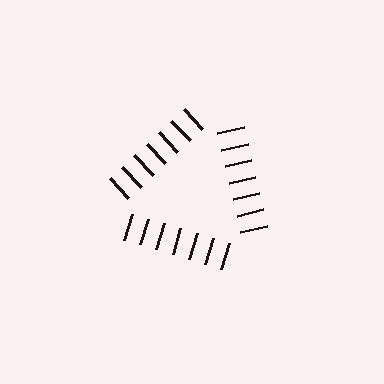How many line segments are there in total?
21 — 7 along each of the 3 edges.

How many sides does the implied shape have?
3 sides — the line-ends trace a triangle.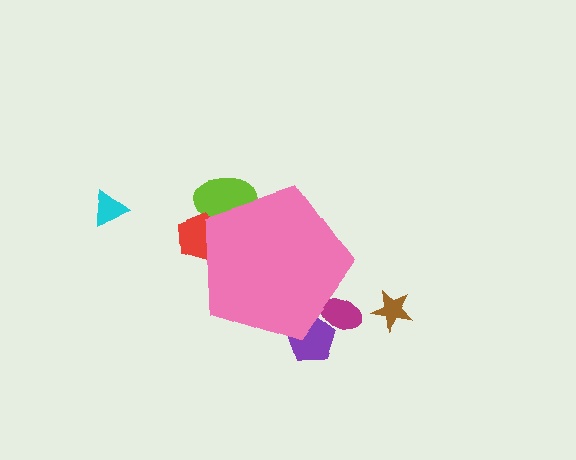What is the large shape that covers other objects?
A pink pentagon.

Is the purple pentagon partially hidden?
Yes, the purple pentagon is partially hidden behind the pink pentagon.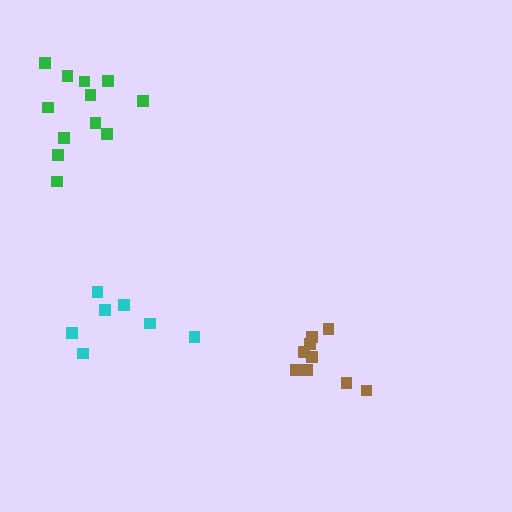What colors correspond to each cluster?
The clusters are colored: green, brown, cyan.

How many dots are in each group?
Group 1: 12 dots, Group 2: 9 dots, Group 3: 7 dots (28 total).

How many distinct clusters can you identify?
There are 3 distinct clusters.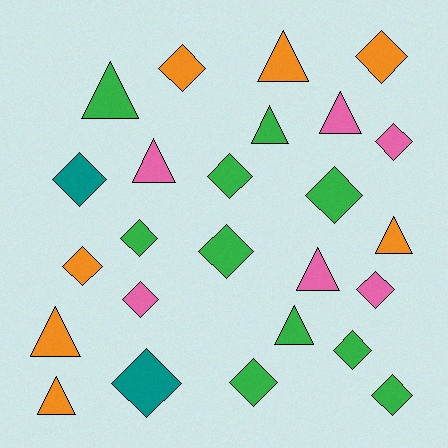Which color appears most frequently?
Green, with 10 objects.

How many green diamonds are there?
There are 7 green diamonds.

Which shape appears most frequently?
Diamond, with 15 objects.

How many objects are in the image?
There are 25 objects.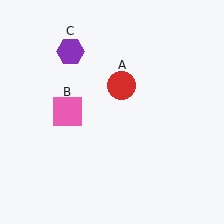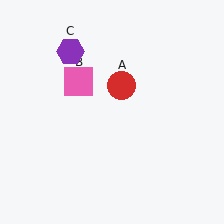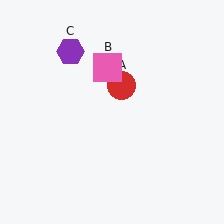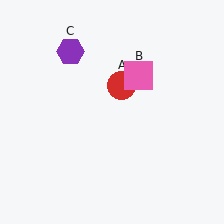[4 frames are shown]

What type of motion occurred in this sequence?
The pink square (object B) rotated clockwise around the center of the scene.